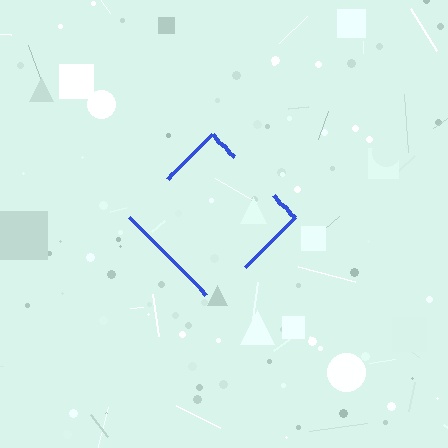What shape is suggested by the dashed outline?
The dashed outline suggests a diamond.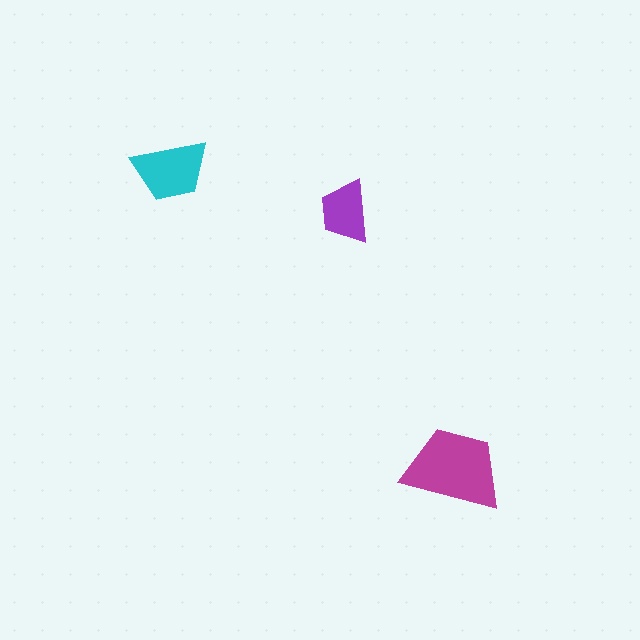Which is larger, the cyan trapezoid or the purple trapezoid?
The cyan one.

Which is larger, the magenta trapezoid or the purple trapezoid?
The magenta one.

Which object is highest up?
The cyan trapezoid is topmost.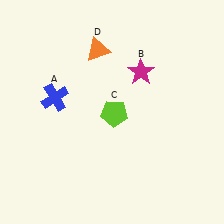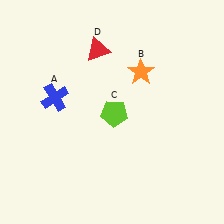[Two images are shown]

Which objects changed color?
B changed from magenta to orange. D changed from orange to red.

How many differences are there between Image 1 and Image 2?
There are 2 differences between the two images.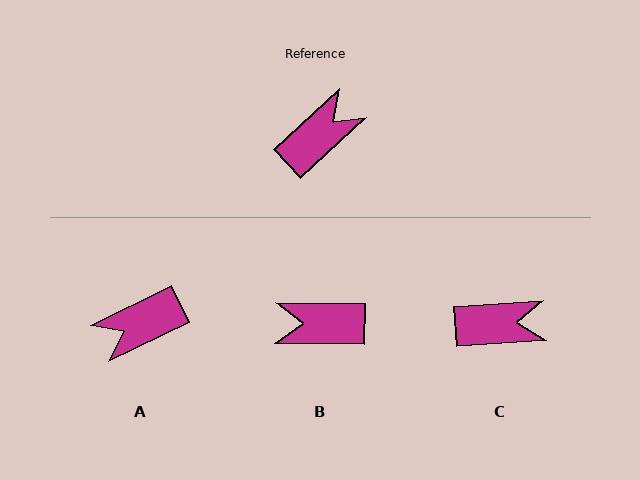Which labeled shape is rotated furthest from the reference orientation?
A, about 163 degrees away.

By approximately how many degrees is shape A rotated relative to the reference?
Approximately 163 degrees counter-clockwise.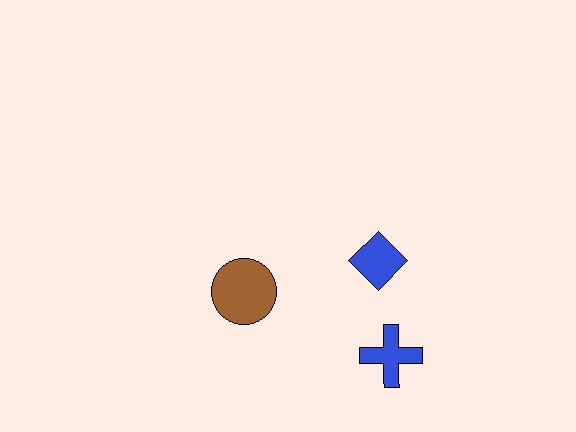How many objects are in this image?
There are 3 objects.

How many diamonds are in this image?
There is 1 diamond.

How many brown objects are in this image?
There is 1 brown object.